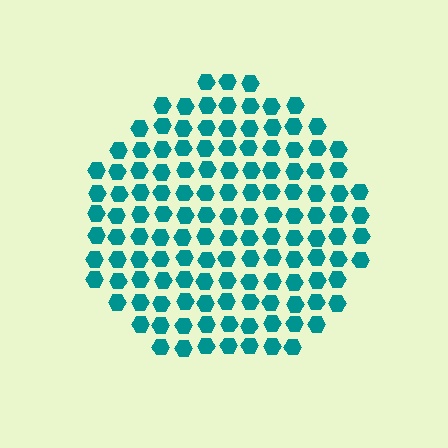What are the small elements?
The small elements are hexagons.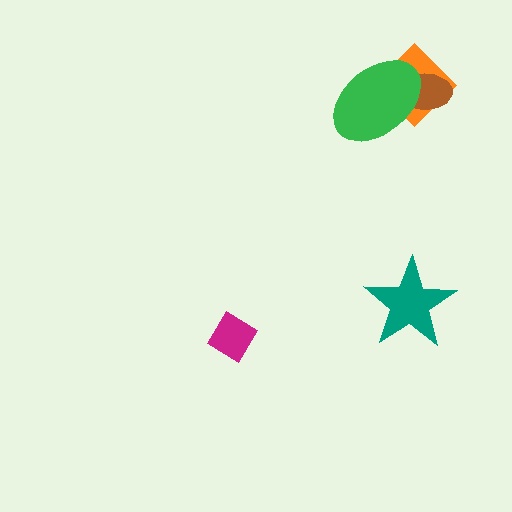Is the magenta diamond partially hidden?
No, no other shape covers it.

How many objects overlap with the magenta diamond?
0 objects overlap with the magenta diamond.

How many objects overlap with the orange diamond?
2 objects overlap with the orange diamond.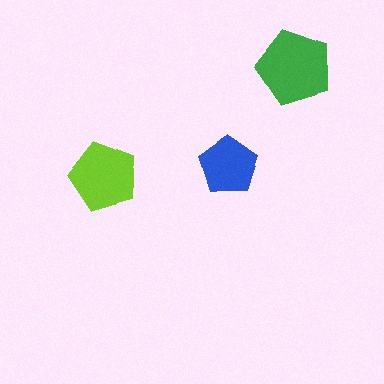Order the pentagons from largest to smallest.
the green one, the lime one, the blue one.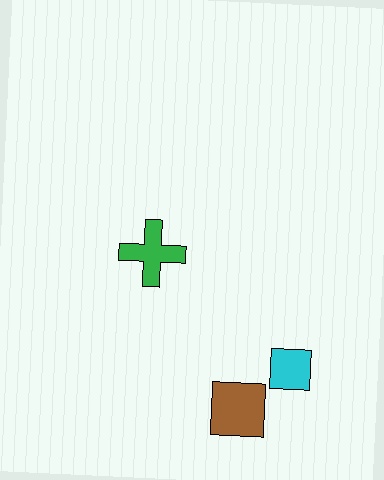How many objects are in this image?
There are 3 objects.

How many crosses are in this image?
There is 1 cross.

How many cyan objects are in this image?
There is 1 cyan object.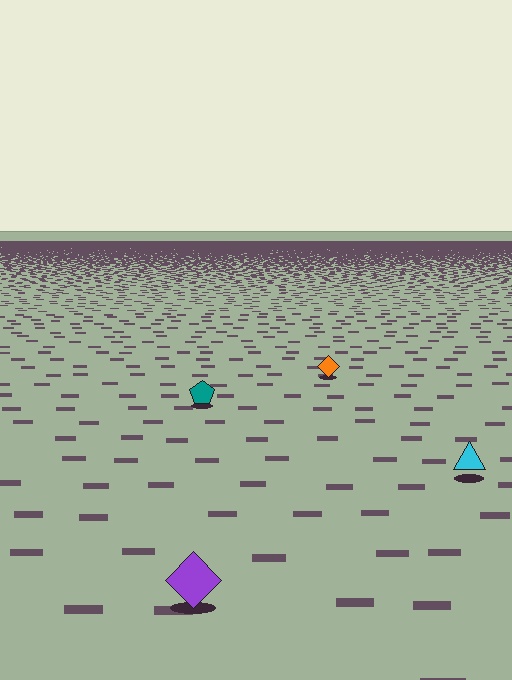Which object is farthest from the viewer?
The orange diamond is farthest from the viewer. It appears smaller and the ground texture around it is denser.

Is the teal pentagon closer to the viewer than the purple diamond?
No. The purple diamond is closer — you can tell from the texture gradient: the ground texture is coarser near it.